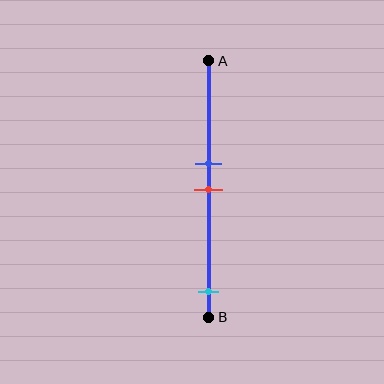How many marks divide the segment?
There are 3 marks dividing the segment.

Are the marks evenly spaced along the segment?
No, the marks are not evenly spaced.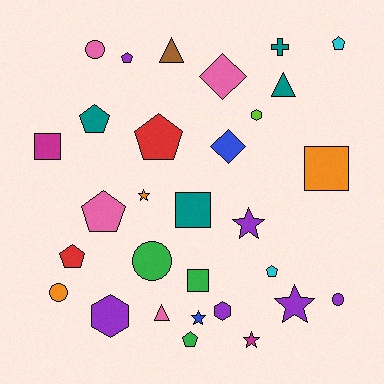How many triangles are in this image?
There are 3 triangles.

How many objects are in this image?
There are 30 objects.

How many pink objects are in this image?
There are 4 pink objects.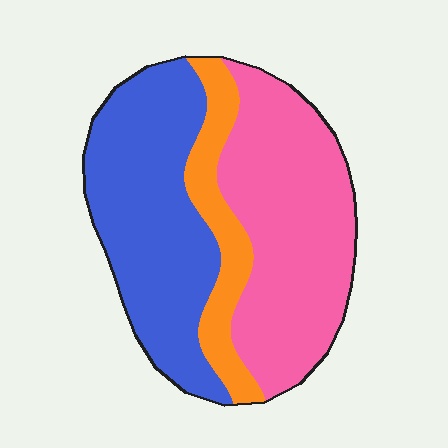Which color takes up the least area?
Orange, at roughly 15%.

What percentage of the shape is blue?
Blue takes up about two fifths (2/5) of the shape.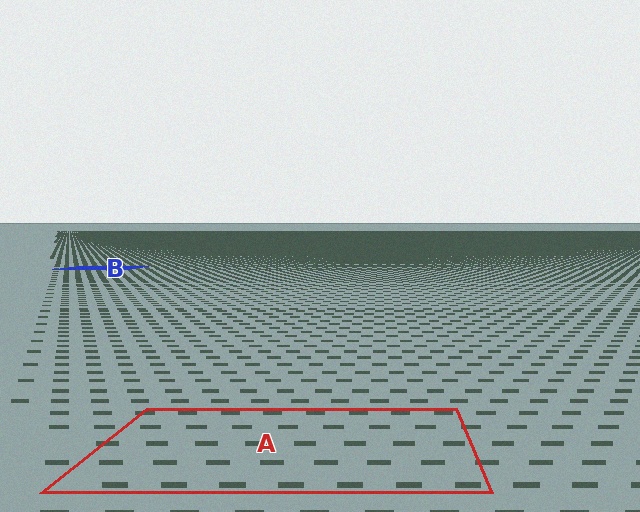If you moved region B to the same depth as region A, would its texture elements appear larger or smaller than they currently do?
They would appear larger. At a closer depth, the same texture elements are projected at a bigger on-screen size.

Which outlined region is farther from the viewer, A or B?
Region B is farther from the viewer — the texture elements inside it appear smaller and more densely packed.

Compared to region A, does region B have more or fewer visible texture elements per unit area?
Region B has more texture elements per unit area — they are packed more densely because it is farther away.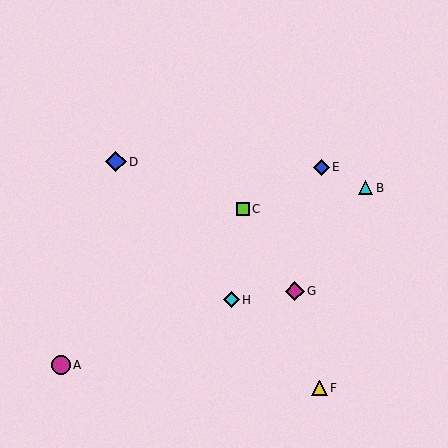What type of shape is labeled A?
Shape A is a magenta circle.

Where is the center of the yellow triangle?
The center of the yellow triangle is at (320, 388).